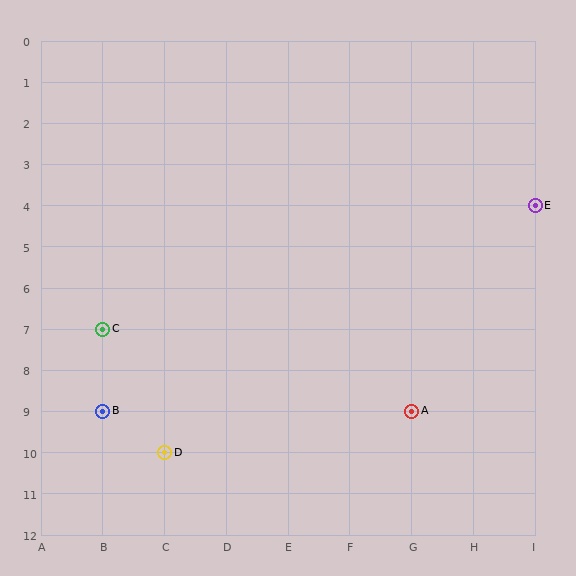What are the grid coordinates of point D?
Point D is at grid coordinates (C, 10).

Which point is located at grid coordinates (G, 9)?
Point A is at (G, 9).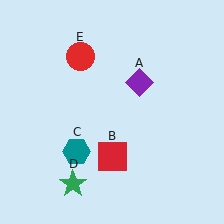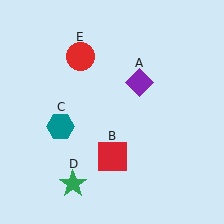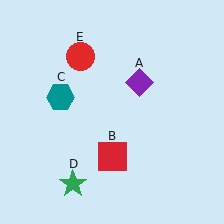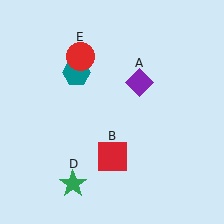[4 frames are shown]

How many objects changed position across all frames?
1 object changed position: teal hexagon (object C).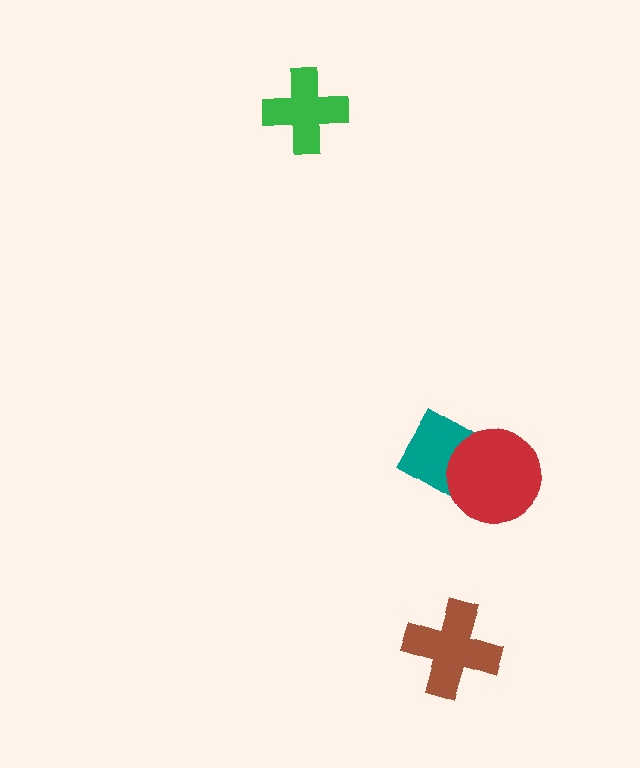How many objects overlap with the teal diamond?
1 object overlaps with the teal diamond.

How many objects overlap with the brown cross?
0 objects overlap with the brown cross.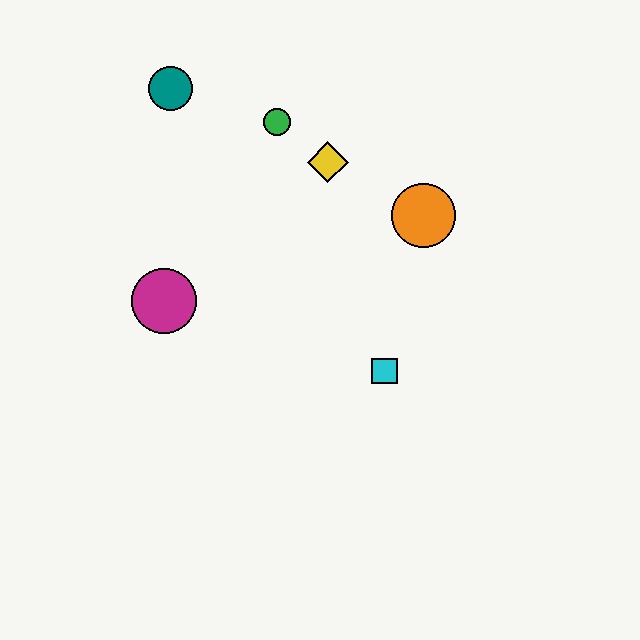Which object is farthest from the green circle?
The cyan square is farthest from the green circle.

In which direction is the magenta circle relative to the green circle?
The magenta circle is below the green circle.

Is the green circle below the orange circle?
No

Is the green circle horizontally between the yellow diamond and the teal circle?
Yes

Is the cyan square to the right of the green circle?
Yes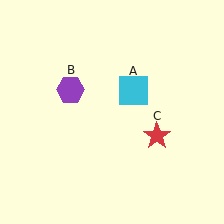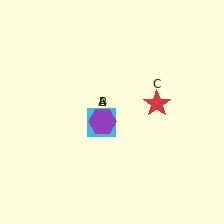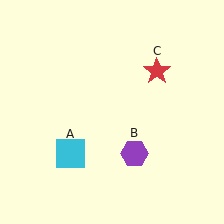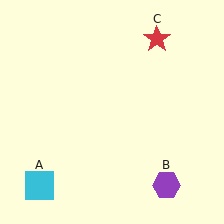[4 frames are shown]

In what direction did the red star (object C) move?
The red star (object C) moved up.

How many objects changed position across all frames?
3 objects changed position: cyan square (object A), purple hexagon (object B), red star (object C).